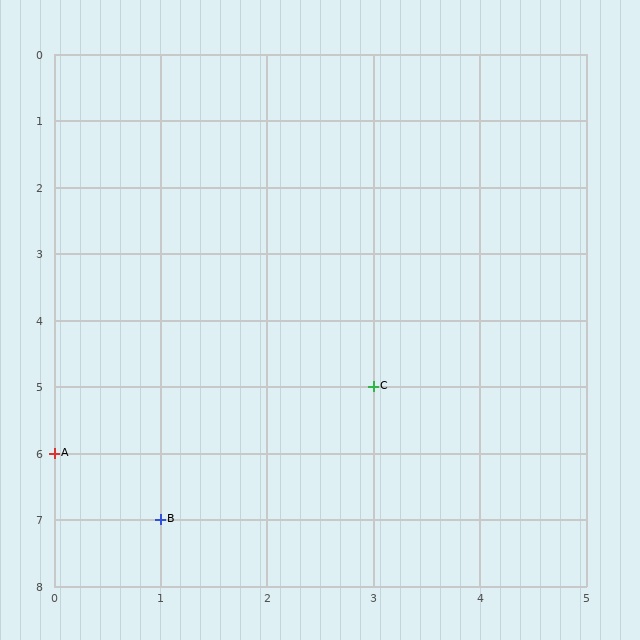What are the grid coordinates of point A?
Point A is at grid coordinates (0, 6).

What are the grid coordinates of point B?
Point B is at grid coordinates (1, 7).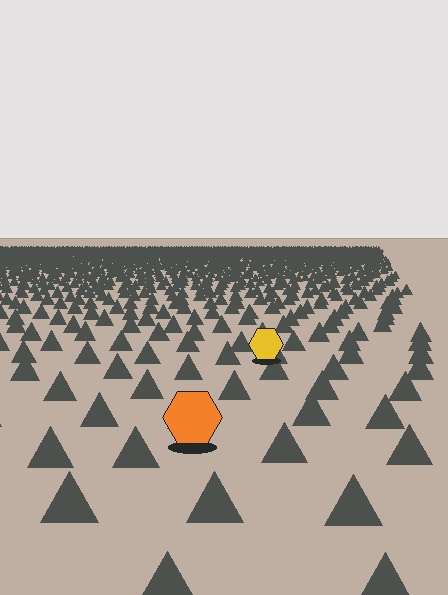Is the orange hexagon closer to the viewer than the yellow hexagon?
Yes. The orange hexagon is closer — you can tell from the texture gradient: the ground texture is coarser near it.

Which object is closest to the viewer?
The orange hexagon is closest. The texture marks near it are larger and more spread out.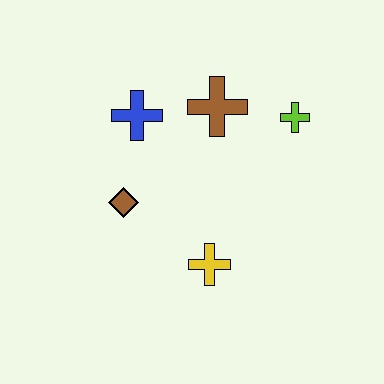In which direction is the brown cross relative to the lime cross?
The brown cross is to the left of the lime cross.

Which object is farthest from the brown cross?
The yellow cross is farthest from the brown cross.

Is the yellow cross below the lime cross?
Yes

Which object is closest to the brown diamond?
The blue cross is closest to the brown diamond.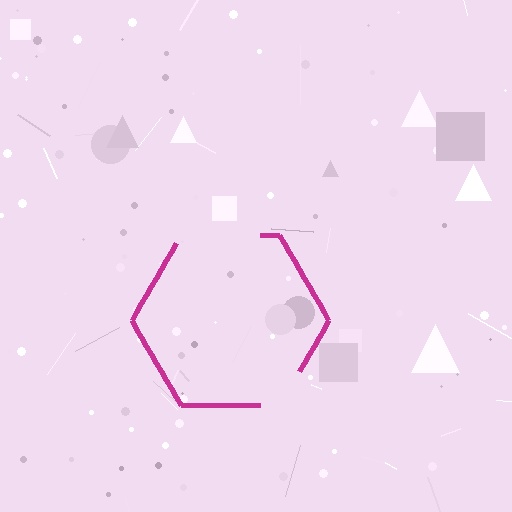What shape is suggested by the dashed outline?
The dashed outline suggests a hexagon.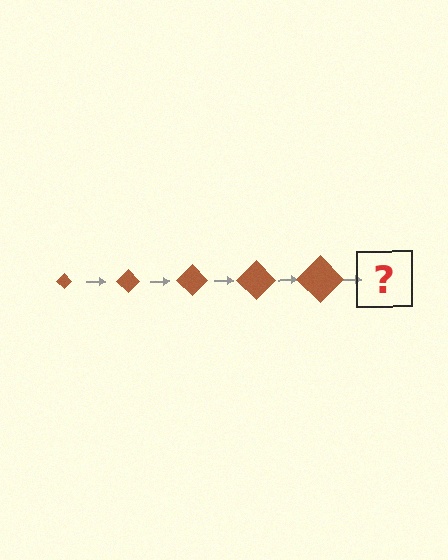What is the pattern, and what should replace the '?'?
The pattern is that the diamond gets progressively larger each step. The '?' should be a brown diamond, larger than the previous one.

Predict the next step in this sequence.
The next step is a brown diamond, larger than the previous one.